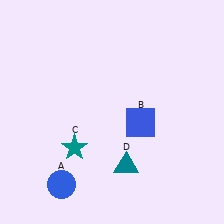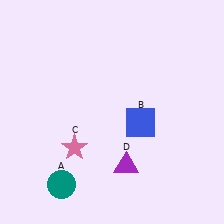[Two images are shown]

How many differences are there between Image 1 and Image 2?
There are 3 differences between the two images.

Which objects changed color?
A changed from blue to teal. C changed from teal to pink. D changed from teal to purple.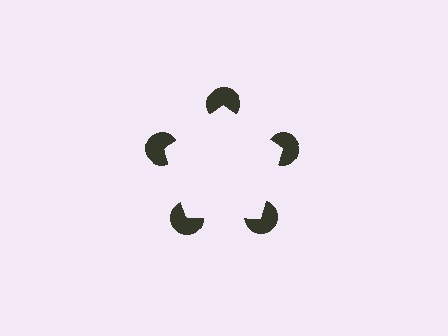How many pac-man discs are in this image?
There are 5 — one at each vertex of the illusory pentagon.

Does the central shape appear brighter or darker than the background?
It typically appears slightly brighter than the background, even though no actual brightness change is drawn.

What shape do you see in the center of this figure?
An illusory pentagon — its edges are inferred from the aligned wedge cuts in the pac-man discs, not physically drawn.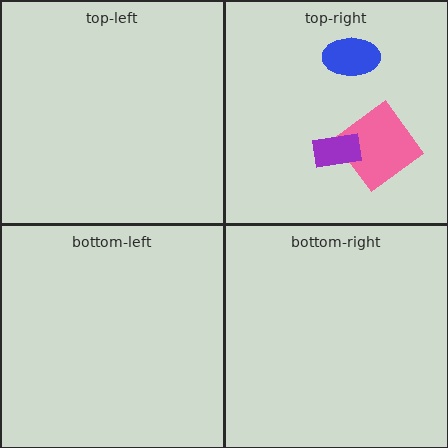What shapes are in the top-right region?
The blue ellipse, the pink diamond, the purple rectangle.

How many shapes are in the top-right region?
3.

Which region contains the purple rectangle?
The top-right region.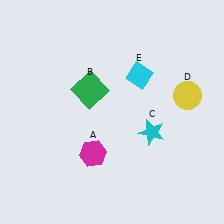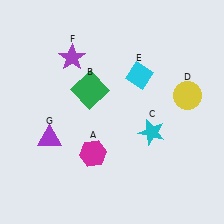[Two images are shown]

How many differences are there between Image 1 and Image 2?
There are 2 differences between the two images.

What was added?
A purple star (F), a purple triangle (G) were added in Image 2.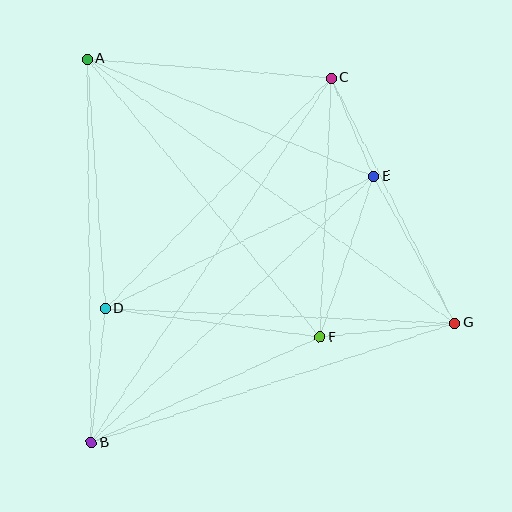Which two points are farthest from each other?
Points A and G are farthest from each other.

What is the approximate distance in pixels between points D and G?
The distance between D and G is approximately 350 pixels.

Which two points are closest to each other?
Points C and E are closest to each other.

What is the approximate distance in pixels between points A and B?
The distance between A and B is approximately 384 pixels.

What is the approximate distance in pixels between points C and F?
The distance between C and F is approximately 259 pixels.